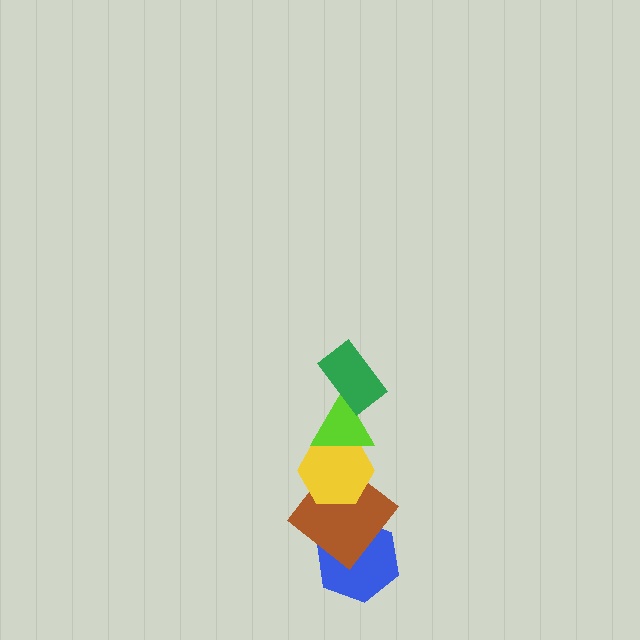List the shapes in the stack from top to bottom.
From top to bottom: the green rectangle, the lime triangle, the yellow hexagon, the brown diamond, the blue hexagon.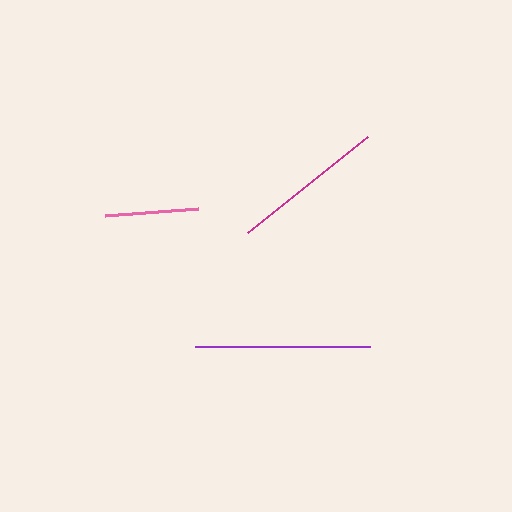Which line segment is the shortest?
The pink line is the shortest at approximately 94 pixels.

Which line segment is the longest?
The purple line is the longest at approximately 174 pixels.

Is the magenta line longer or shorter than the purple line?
The purple line is longer than the magenta line.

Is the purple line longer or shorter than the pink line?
The purple line is longer than the pink line.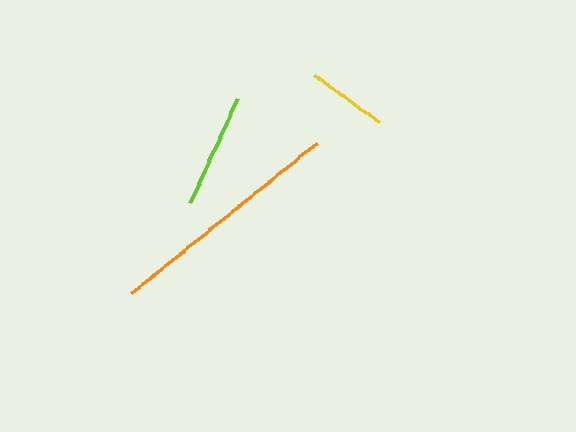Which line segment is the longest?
The orange line is the longest at approximately 239 pixels.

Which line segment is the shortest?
The yellow line is the shortest at approximately 81 pixels.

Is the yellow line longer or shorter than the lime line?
The lime line is longer than the yellow line.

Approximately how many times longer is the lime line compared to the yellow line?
The lime line is approximately 1.4 times the length of the yellow line.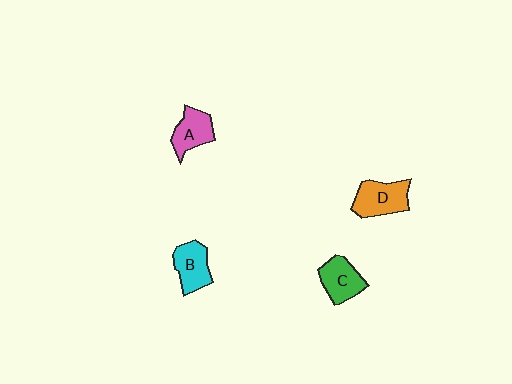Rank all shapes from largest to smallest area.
From largest to smallest: D (orange), C (green), B (cyan), A (pink).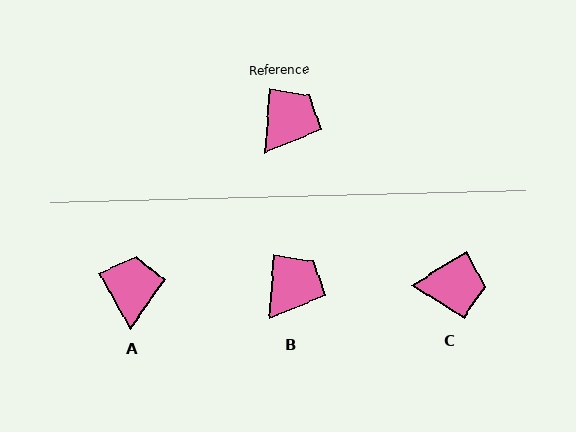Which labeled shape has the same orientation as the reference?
B.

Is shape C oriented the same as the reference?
No, it is off by about 54 degrees.